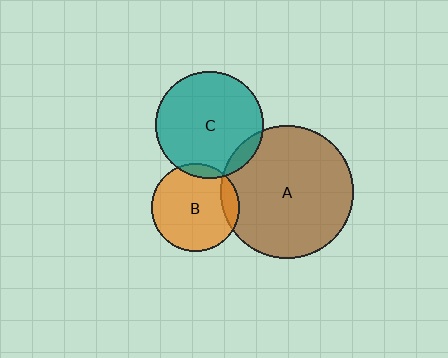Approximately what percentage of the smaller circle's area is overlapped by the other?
Approximately 10%.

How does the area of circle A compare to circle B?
Approximately 2.3 times.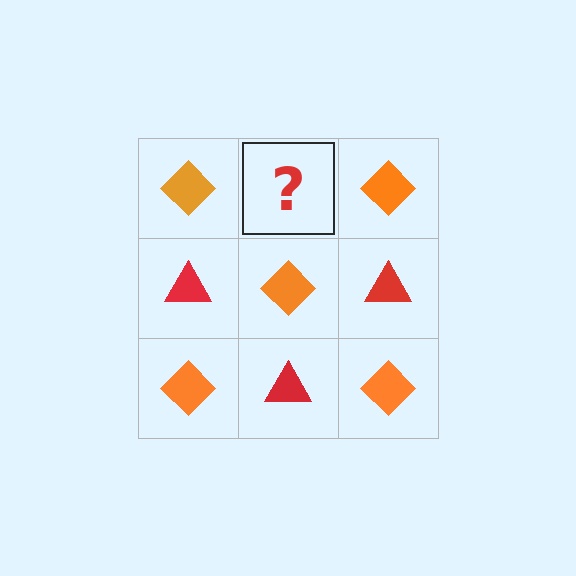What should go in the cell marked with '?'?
The missing cell should contain a red triangle.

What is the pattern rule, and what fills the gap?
The rule is that it alternates orange diamond and red triangle in a checkerboard pattern. The gap should be filled with a red triangle.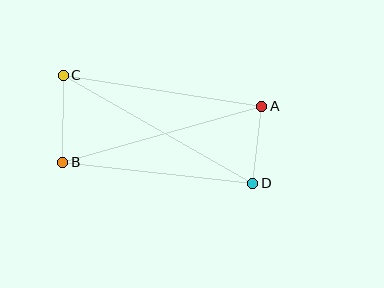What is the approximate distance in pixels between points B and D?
The distance between B and D is approximately 191 pixels.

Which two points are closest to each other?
Points A and D are closest to each other.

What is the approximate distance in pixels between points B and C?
The distance between B and C is approximately 87 pixels.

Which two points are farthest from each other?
Points C and D are farthest from each other.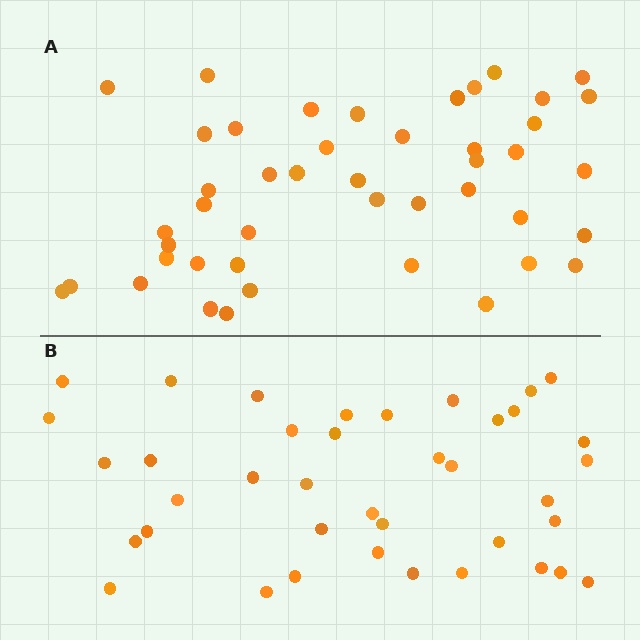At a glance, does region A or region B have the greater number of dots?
Region A (the top region) has more dots.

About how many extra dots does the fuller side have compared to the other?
Region A has about 6 more dots than region B.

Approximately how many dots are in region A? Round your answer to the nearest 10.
About 40 dots. (The exact count is 45, which rounds to 40.)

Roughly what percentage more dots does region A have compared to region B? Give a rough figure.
About 15% more.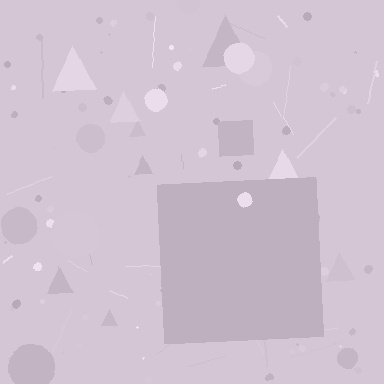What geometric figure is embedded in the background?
A square is embedded in the background.